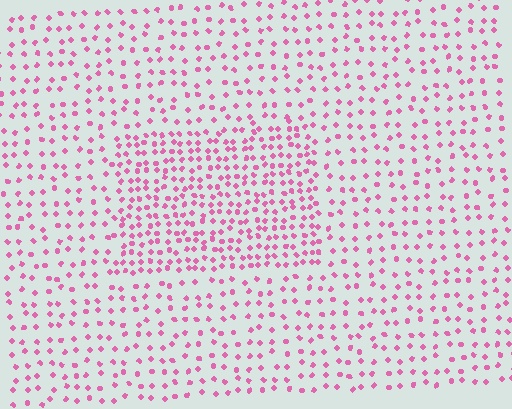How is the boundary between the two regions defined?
The boundary is defined by a change in element density (approximately 1.9x ratio). All elements are the same color, size, and shape.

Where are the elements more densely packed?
The elements are more densely packed inside the rectangle boundary.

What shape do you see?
I see a rectangle.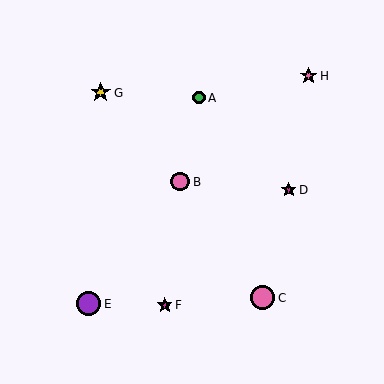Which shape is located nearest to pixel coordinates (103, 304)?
The purple circle (labeled E) at (89, 304) is nearest to that location.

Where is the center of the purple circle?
The center of the purple circle is at (89, 304).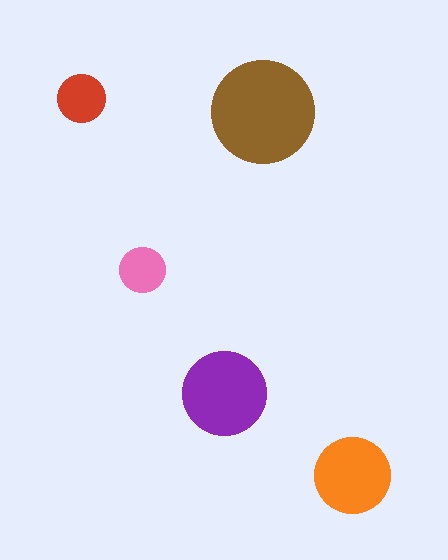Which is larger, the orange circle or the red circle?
The orange one.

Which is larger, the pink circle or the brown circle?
The brown one.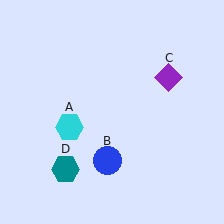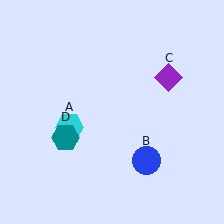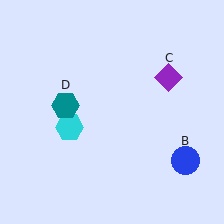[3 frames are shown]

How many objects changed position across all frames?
2 objects changed position: blue circle (object B), teal hexagon (object D).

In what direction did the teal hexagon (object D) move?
The teal hexagon (object D) moved up.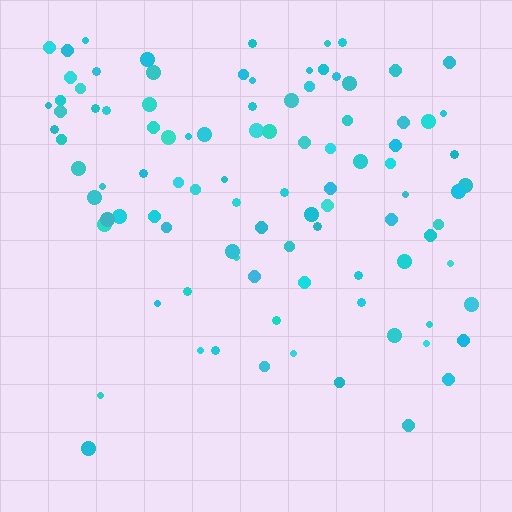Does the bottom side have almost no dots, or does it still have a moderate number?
Still a moderate number, just noticeably fewer than the top.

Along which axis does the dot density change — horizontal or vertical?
Vertical.